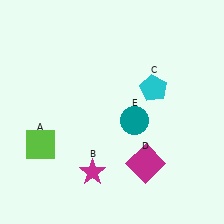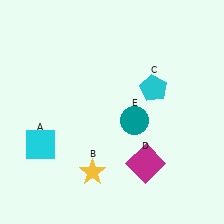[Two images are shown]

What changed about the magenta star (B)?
In Image 1, B is magenta. In Image 2, it changed to yellow.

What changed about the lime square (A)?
In Image 1, A is lime. In Image 2, it changed to cyan.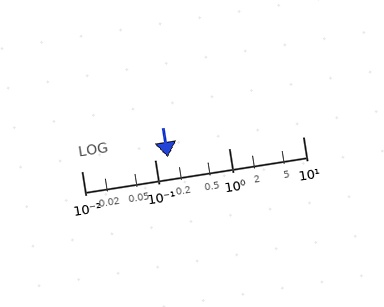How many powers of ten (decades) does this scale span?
The scale spans 3 decades, from 0.01 to 10.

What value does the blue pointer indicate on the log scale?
The pointer indicates approximately 0.15.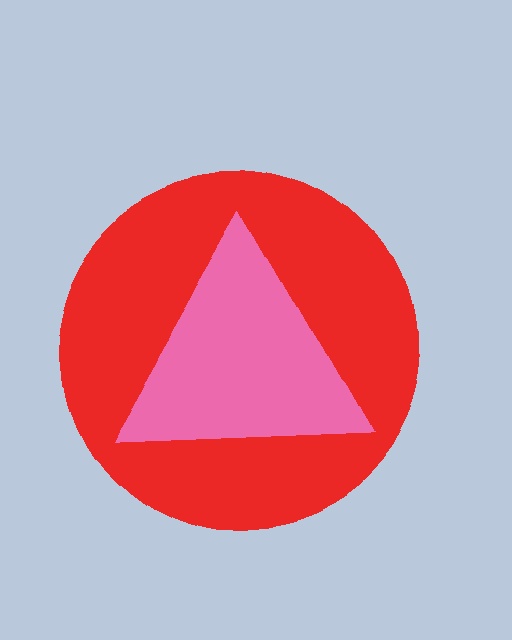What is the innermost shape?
The pink triangle.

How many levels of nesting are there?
2.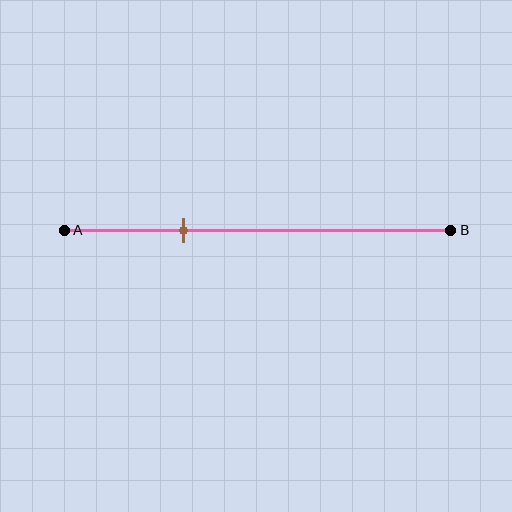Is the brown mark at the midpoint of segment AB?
No, the mark is at about 30% from A, not at the 50% midpoint.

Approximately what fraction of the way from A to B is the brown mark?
The brown mark is approximately 30% of the way from A to B.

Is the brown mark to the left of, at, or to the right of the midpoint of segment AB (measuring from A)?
The brown mark is to the left of the midpoint of segment AB.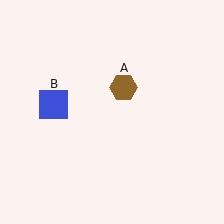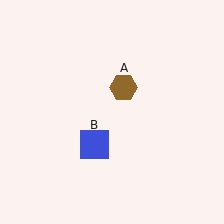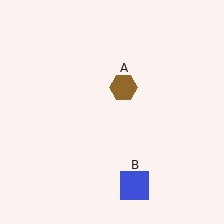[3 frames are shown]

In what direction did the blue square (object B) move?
The blue square (object B) moved down and to the right.